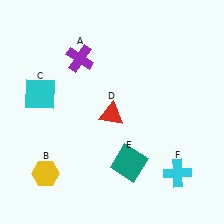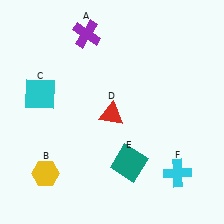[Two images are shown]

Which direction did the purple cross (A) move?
The purple cross (A) moved up.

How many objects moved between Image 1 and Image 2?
1 object moved between the two images.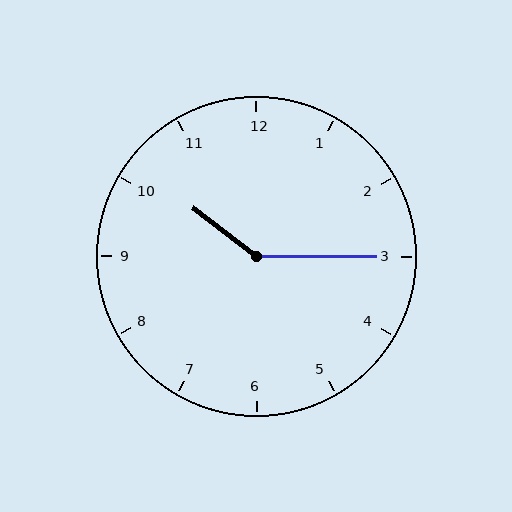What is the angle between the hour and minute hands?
Approximately 142 degrees.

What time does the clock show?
10:15.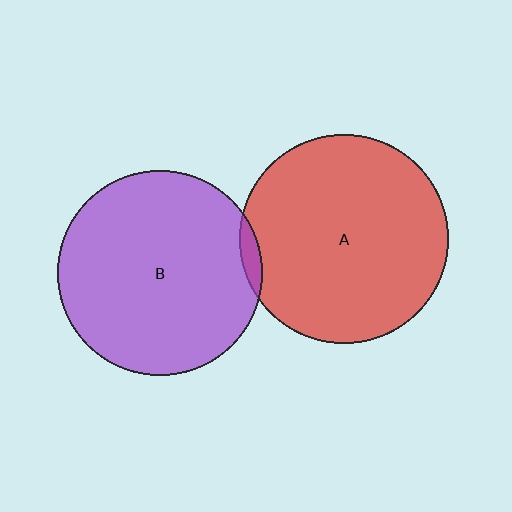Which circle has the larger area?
Circle A (red).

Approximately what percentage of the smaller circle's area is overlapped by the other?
Approximately 5%.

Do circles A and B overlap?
Yes.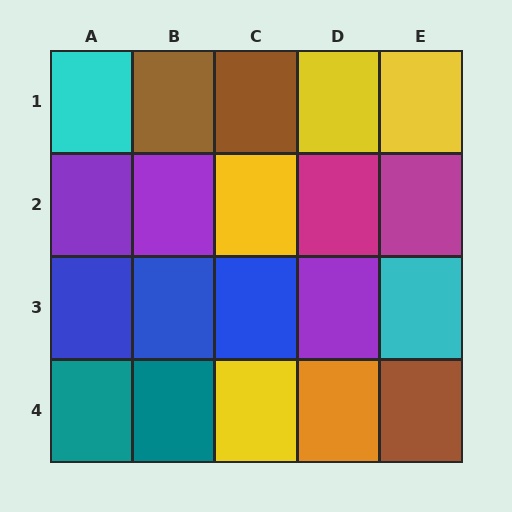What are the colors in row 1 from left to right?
Cyan, brown, brown, yellow, yellow.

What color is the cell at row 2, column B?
Purple.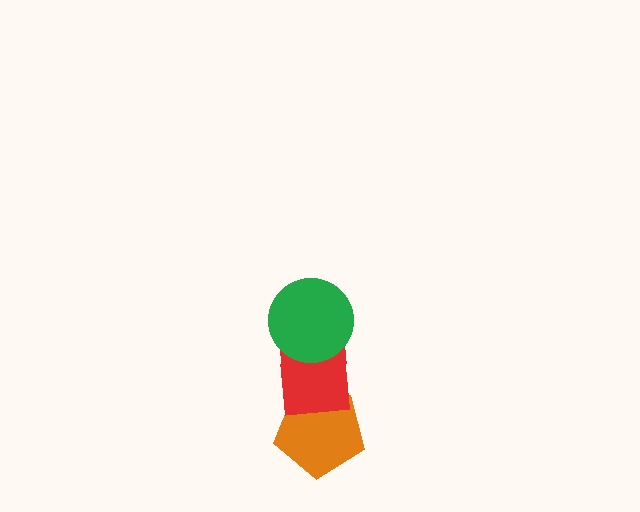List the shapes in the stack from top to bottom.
From top to bottom: the green circle, the red square, the orange pentagon.